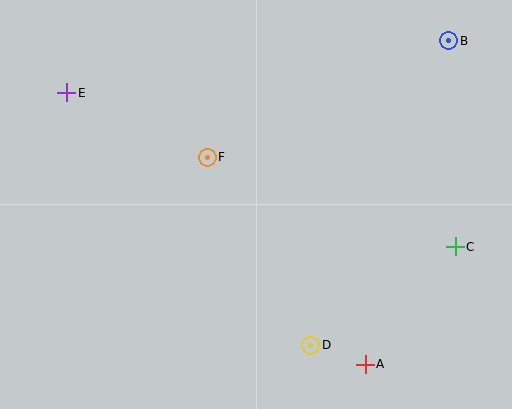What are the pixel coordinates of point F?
Point F is at (207, 157).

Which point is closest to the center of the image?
Point F at (207, 157) is closest to the center.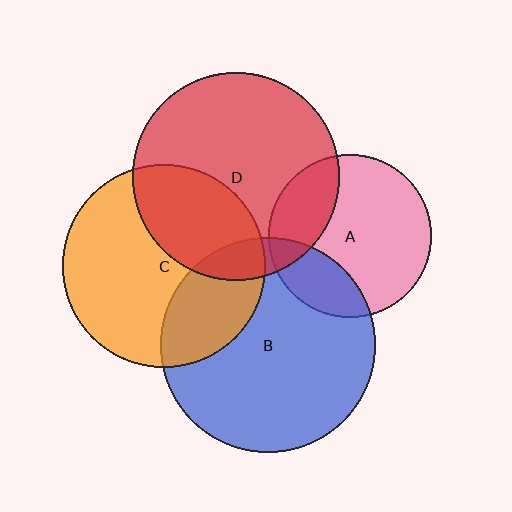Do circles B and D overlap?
Yes.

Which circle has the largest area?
Circle B (blue).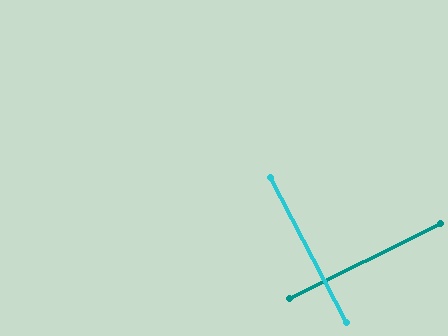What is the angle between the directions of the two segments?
Approximately 89 degrees.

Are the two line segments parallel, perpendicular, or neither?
Perpendicular — they meet at approximately 89°.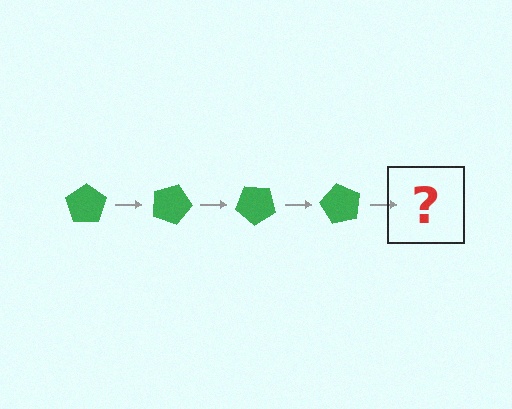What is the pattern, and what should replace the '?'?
The pattern is that the pentagon rotates 20 degrees each step. The '?' should be a green pentagon rotated 80 degrees.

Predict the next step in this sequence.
The next step is a green pentagon rotated 80 degrees.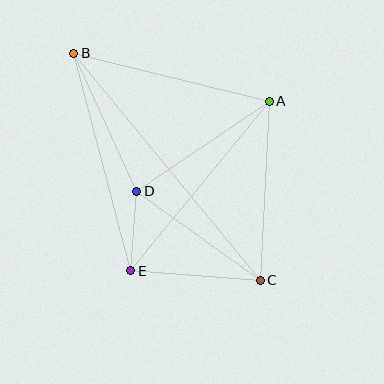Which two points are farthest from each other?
Points B and C are farthest from each other.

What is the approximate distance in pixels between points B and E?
The distance between B and E is approximately 225 pixels.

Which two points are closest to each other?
Points D and E are closest to each other.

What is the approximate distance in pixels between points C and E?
The distance between C and E is approximately 130 pixels.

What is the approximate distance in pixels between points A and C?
The distance between A and C is approximately 179 pixels.